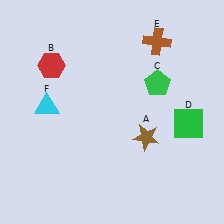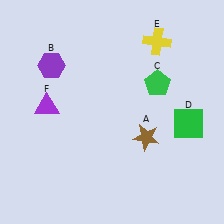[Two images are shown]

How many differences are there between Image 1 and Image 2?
There are 3 differences between the two images.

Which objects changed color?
B changed from red to purple. E changed from brown to yellow. F changed from cyan to purple.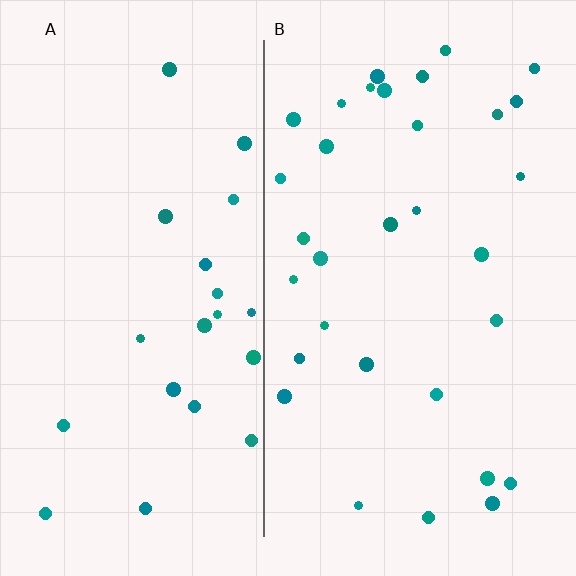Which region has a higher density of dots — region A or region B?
B (the right).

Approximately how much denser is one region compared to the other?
Approximately 1.5× — region B over region A.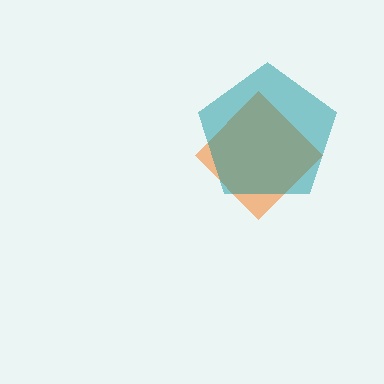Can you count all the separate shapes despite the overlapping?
Yes, there are 2 separate shapes.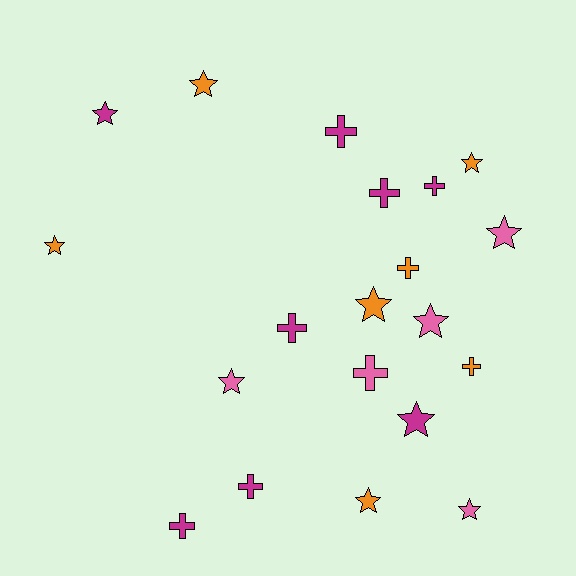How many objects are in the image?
There are 20 objects.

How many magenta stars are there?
There are 2 magenta stars.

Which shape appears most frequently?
Star, with 11 objects.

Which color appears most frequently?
Magenta, with 8 objects.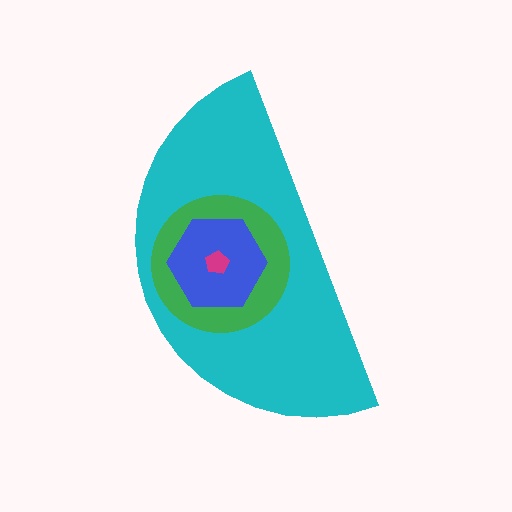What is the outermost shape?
The cyan semicircle.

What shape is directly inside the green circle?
The blue hexagon.